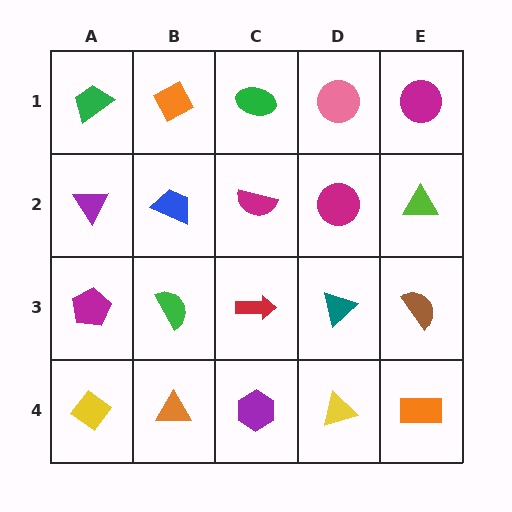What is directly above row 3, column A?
A purple triangle.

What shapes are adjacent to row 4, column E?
A brown semicircle (row 3, column E), a yellow triangle (row 4, column D).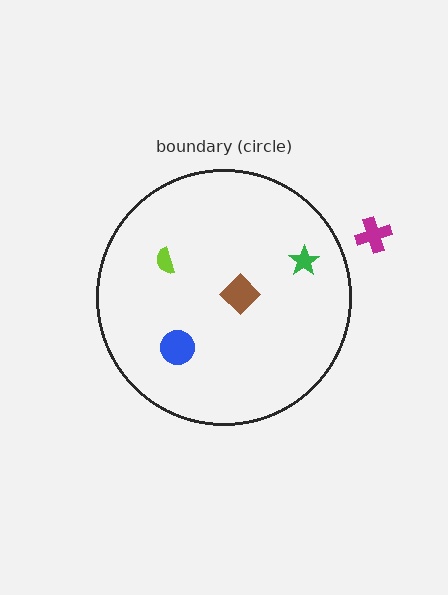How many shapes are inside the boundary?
4 inside, 1 outside.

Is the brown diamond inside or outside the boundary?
Inside.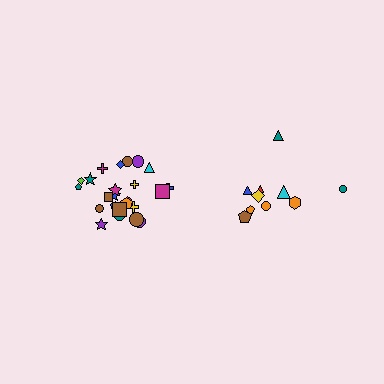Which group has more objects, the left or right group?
The left group.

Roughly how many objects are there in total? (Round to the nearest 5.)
Roughly 35 objects in total.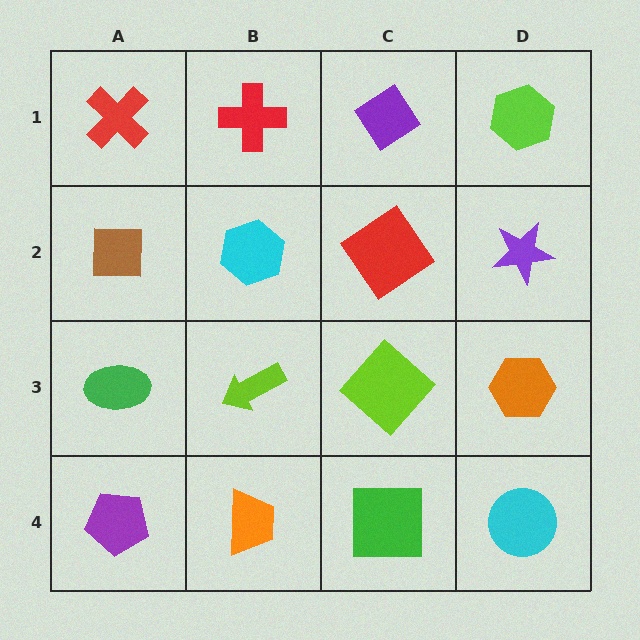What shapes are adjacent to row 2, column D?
A lime hexagon (row 1, column D), an orange hexagon (row 3, column D), a red diamond (row 2, column C).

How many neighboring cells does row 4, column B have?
3.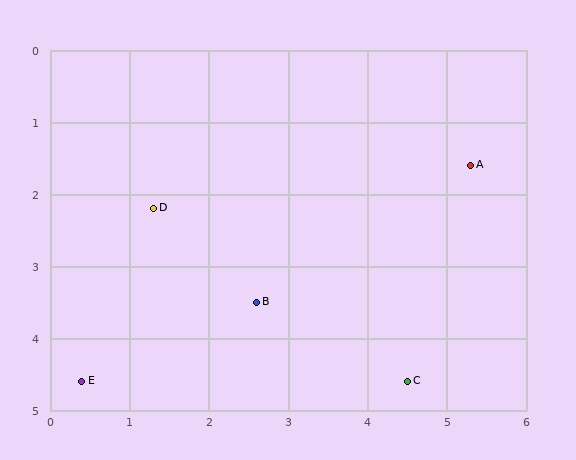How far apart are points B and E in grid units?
Points B and E are about 2.5 grid units apart.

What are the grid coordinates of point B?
Point B is at approximately (2.6, 3.5).